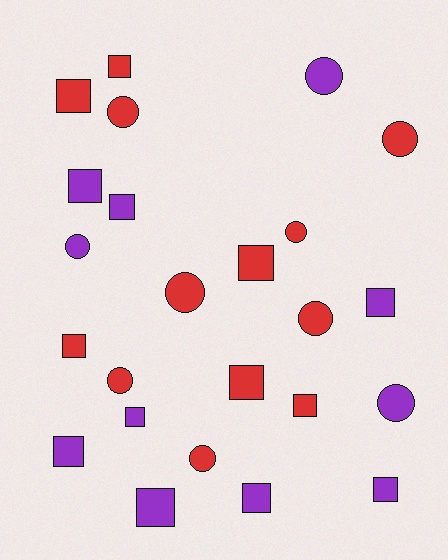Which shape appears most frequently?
Square, with 14 objects.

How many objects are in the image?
There are 24 objects.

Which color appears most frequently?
Red, with 13 objects.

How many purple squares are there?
There are 8 purple squares.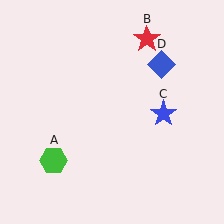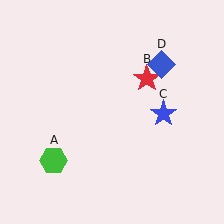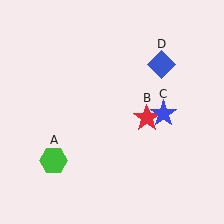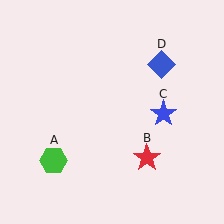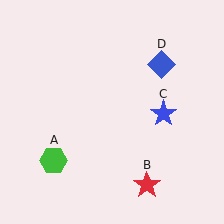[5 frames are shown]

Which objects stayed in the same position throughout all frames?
Green hexagon (object A) and blue star (object C) and blue diamond (object D) remained stationary.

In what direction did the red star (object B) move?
The red star (object B) moved down.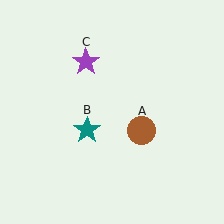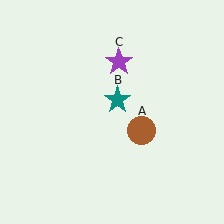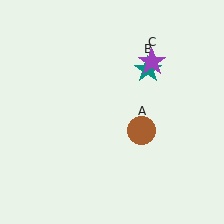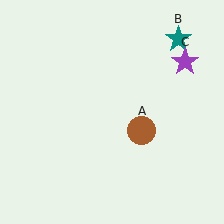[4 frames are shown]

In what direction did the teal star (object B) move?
The teal star (object B) moved up and to the right.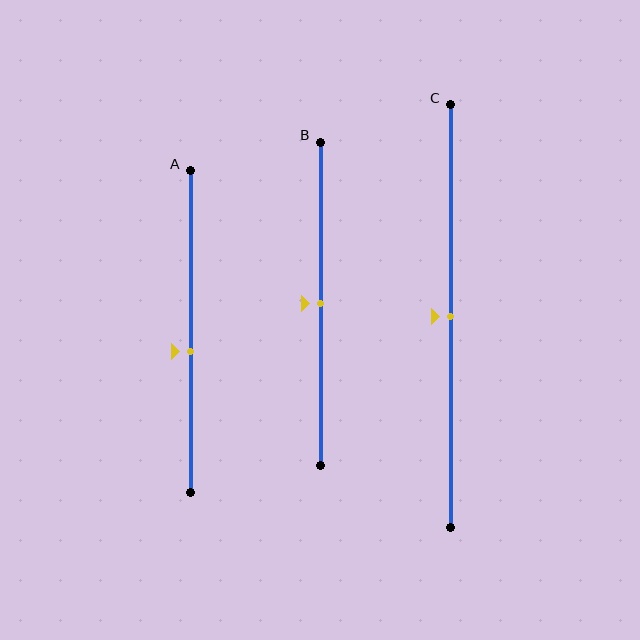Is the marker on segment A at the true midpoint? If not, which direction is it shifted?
No, the marker on segment A is shifted downward by about 6% of the segment length.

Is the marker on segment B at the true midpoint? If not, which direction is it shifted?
Yes, the marker on segment B is at the true midpoint.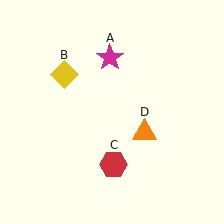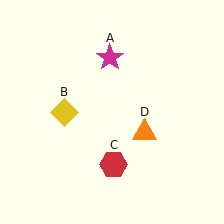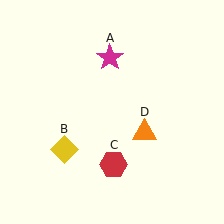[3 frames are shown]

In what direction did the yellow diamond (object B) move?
The yellow diamond (object B) moved down.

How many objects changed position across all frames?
1 object changed position: yellow diamond (object B).